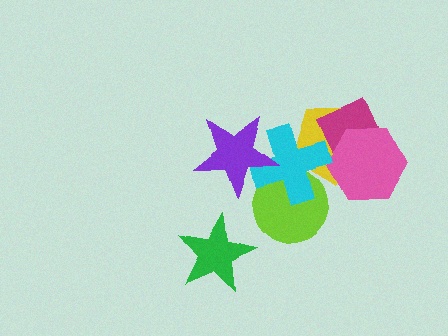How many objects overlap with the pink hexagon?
2 objects overlap with the pink hexagon.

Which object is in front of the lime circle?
The cyan cross is in front of the lime circle.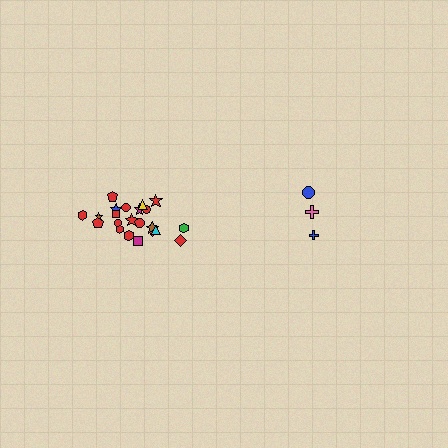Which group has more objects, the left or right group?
The left group.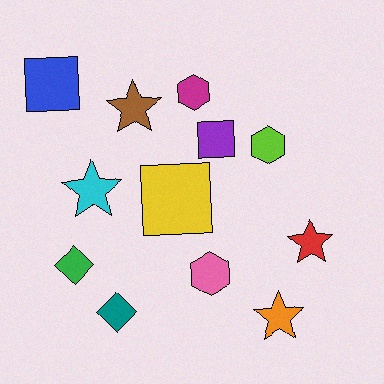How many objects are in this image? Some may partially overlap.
There are 12 objects.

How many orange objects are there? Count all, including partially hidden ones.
There is 1 orange object.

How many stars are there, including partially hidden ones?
There are 4 stars.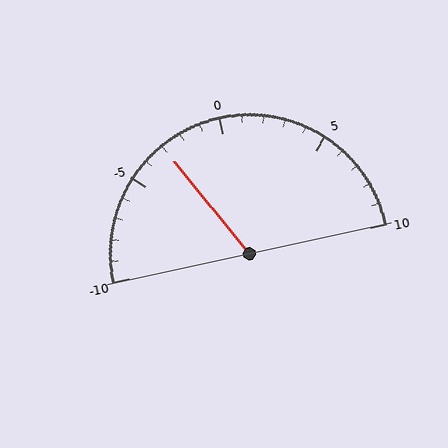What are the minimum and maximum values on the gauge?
The gauge ranges from -10 to 10.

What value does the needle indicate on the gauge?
The needle indicates approximately -3.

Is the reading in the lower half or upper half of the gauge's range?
The reading is in the lower half of the range (-10 to 10).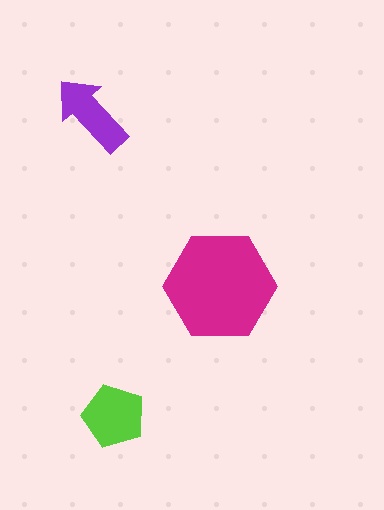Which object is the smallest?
The purple arrow.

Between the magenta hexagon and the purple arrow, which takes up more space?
The magenta hexagon.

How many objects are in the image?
There are 3 objects in the image.